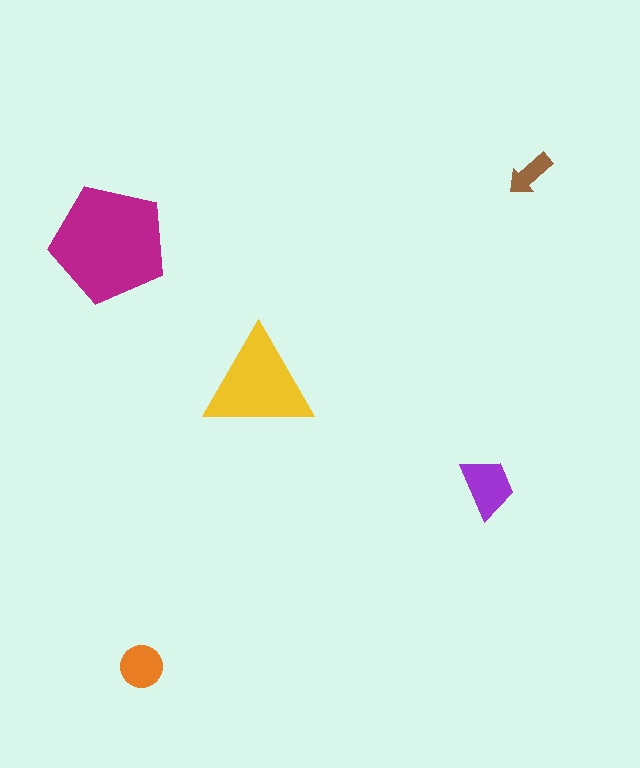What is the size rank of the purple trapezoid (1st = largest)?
3rd.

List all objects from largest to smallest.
The magenta pentagon, the yellow triangle, the purple trapezoid, the orange circle, the brown arrow.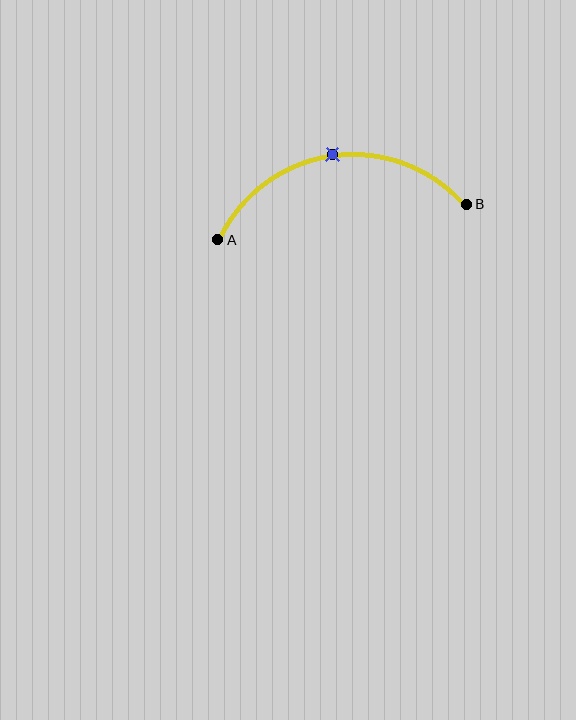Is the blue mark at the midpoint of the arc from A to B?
Yes. The blue mark lies on the arc at equal arc-length from both A and B — it is the arc midpoint.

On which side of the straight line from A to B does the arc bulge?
The arc bulges above the straight line connecting A and B.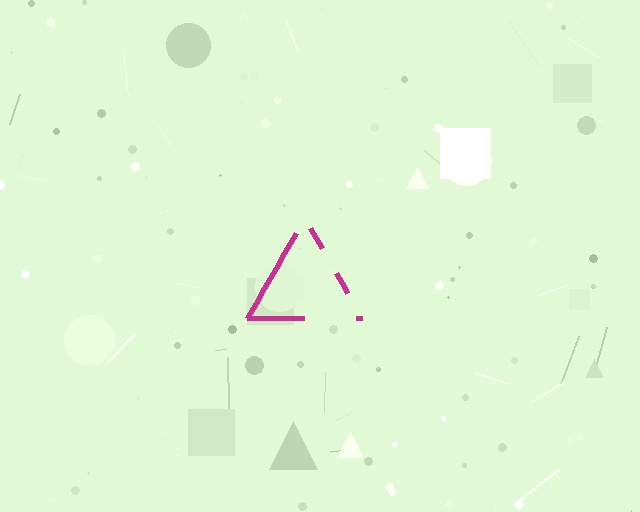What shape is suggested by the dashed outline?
The dashed outline suggests a triangle.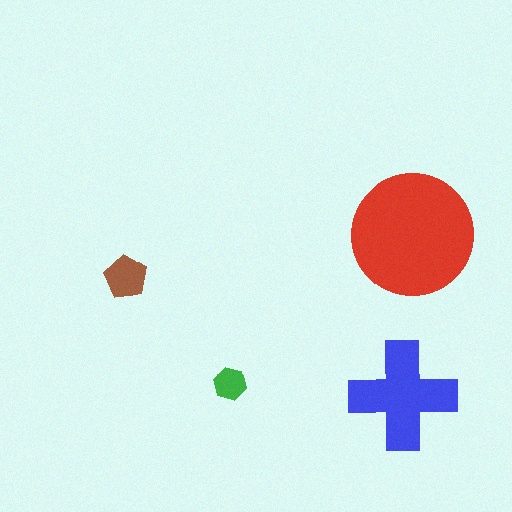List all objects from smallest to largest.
The green hexagon, the brown pentagon, the blue cross, the red circle.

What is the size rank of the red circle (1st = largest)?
1st.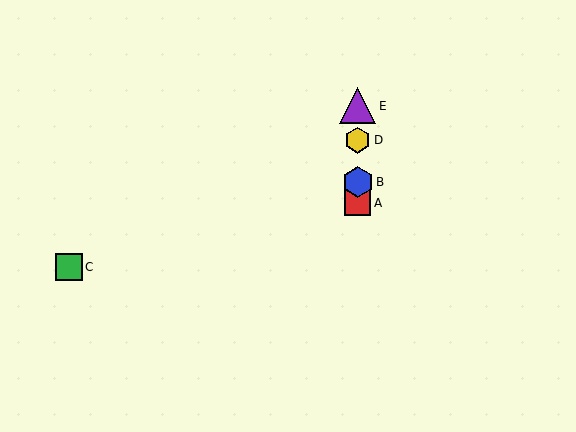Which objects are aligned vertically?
Objects A, B, D, E are aligned vertically.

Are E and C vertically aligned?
No, E is at x≈358 and C is at x≈69.